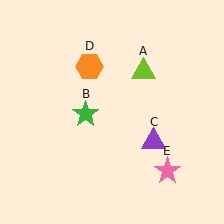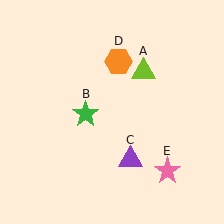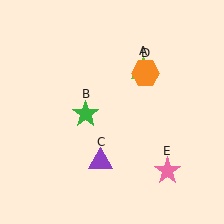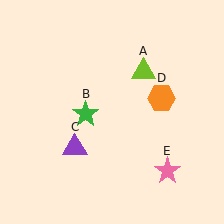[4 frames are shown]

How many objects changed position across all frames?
2 objects changed position: purple triangle (object C), orange hexagon (object D).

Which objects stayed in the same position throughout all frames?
Lime triangle (object A) and green star (object B) and pink star (object E) remained stationary.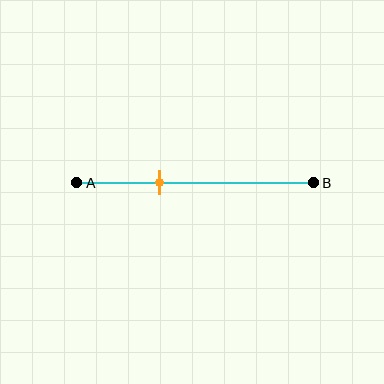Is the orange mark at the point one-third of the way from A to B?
Yes, the mark is approximately at the one-third point.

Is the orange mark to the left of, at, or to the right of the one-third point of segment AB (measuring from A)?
The orange mark is approximately at the one-third point of segment AB.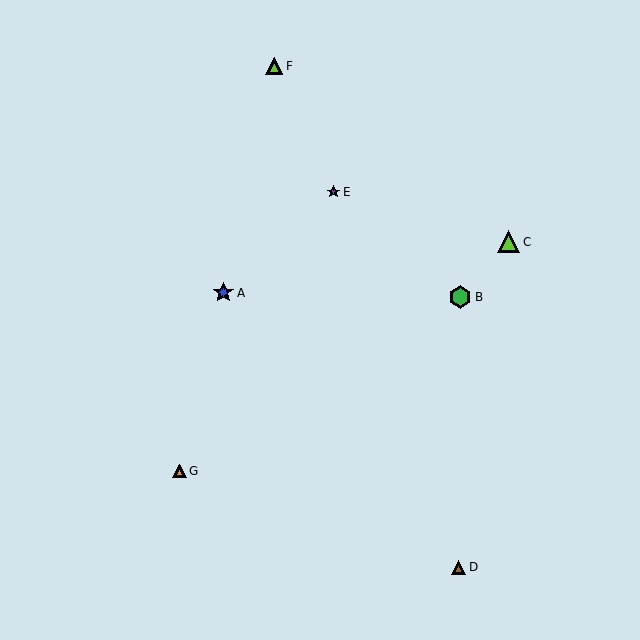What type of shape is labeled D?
Shape D is a brown triangle.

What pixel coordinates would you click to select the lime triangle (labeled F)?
Click at (274, 66) to select the lime triangle F.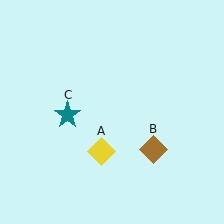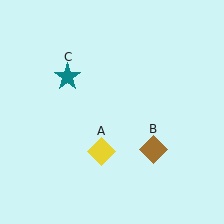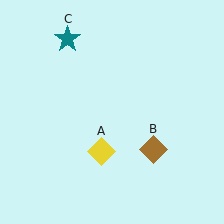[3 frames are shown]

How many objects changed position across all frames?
1 object changed position: teal star (object C).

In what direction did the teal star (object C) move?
The teal star (object C) moved up.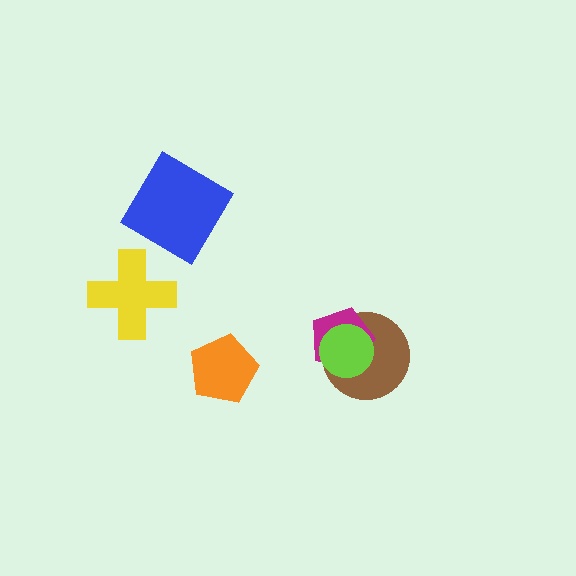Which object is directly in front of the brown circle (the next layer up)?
The magenta pentagon is directly in front of the brown circle.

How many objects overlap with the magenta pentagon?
2 objects overlap with the magenta pentagon.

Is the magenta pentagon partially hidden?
Yes, it is partially covered by another shape.